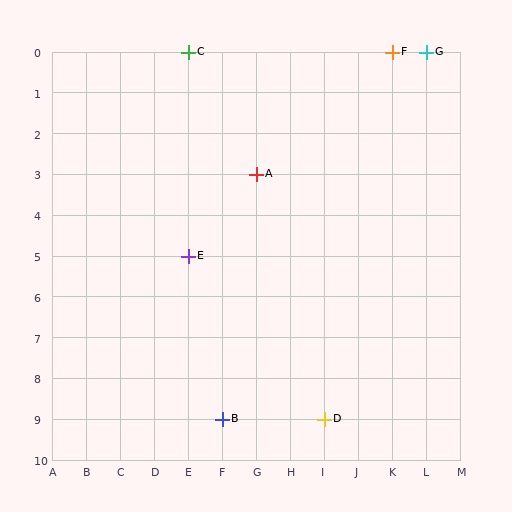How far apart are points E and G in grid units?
Points E and G are 7 columns and 5 rows apart (about 8.6 grid units diagonally).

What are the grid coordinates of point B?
Point B is at grid coordinates (F, 9).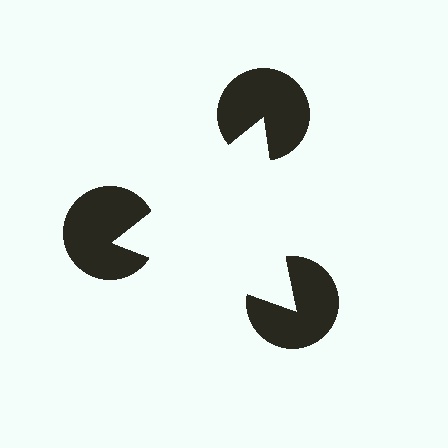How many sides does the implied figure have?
3 sides.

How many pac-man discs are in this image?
There are 3 — one at each vertex of the illusory triangle.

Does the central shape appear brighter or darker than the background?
It typically appears slightly brighter than the background, even though no actual brightness change is drawn.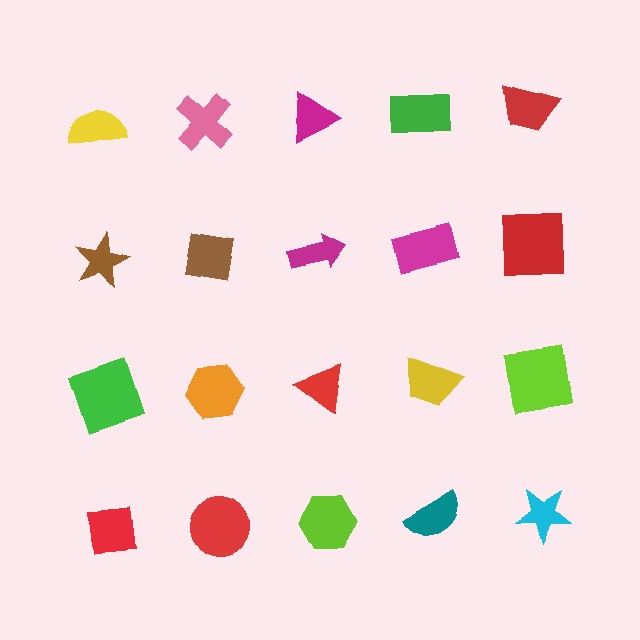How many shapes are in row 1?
5 shapes.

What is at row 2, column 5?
A red square.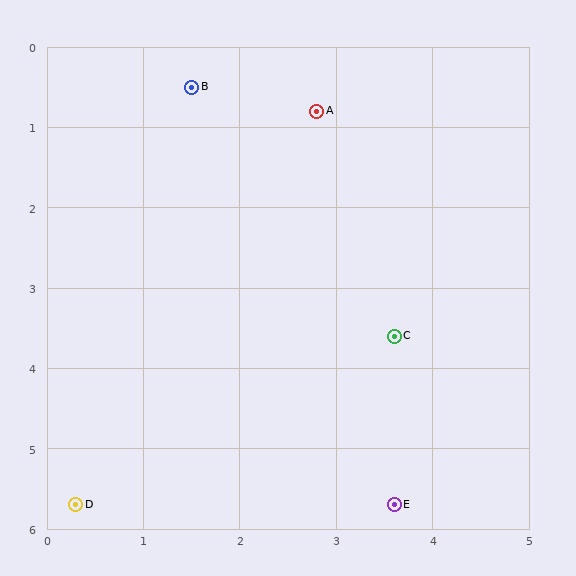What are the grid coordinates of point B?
Point B is at approximately (1.5, 0.5).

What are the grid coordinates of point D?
Point D is at approximately (0.3, 5.7).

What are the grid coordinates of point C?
Point C is at approximately (3.6, 3.6).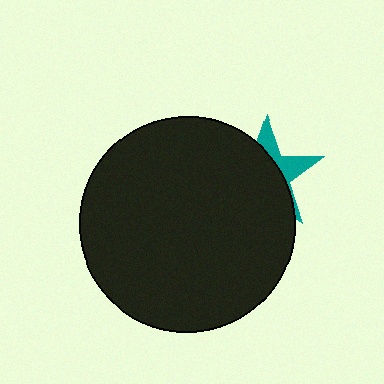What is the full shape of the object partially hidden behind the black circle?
The partially hidden object is a teal star.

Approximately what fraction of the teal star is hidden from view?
Roughly 69% of the teal star is hidden behind the black circle.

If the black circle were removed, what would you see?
You would see the complete teal star.